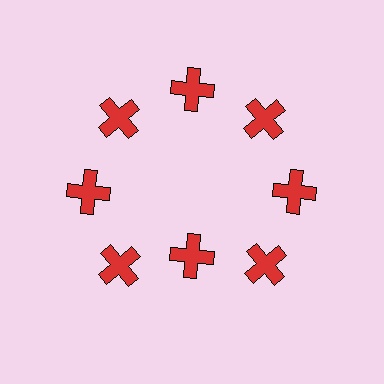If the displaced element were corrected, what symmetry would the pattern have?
It would have 8-fold rotational symmetry — the pattern would map onto itself every 45 degrees.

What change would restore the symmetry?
The symmetry would be restored by moving it outward, back onto the ring so that all 8 crosses sit at equal angles and equal distance from the center.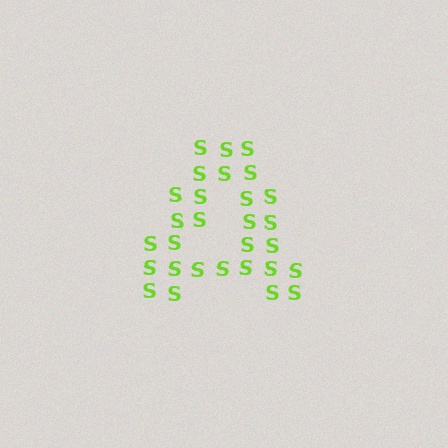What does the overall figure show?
The overall figure shows the letter A.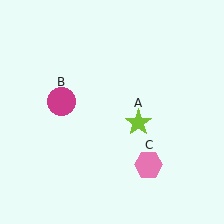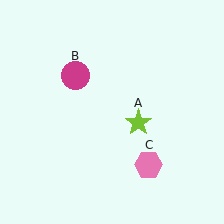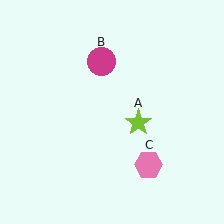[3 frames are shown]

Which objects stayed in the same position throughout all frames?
Lime star (object A) and pink hexagon (object C) remained stationary.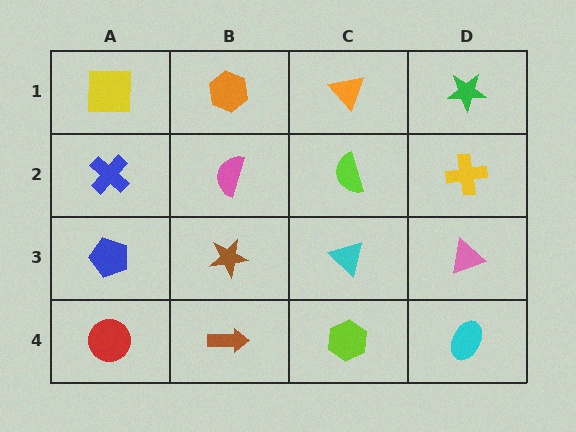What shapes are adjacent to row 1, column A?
A blue cross (row 2, column A), an orange hexagon (row 1, column B).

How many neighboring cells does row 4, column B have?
3.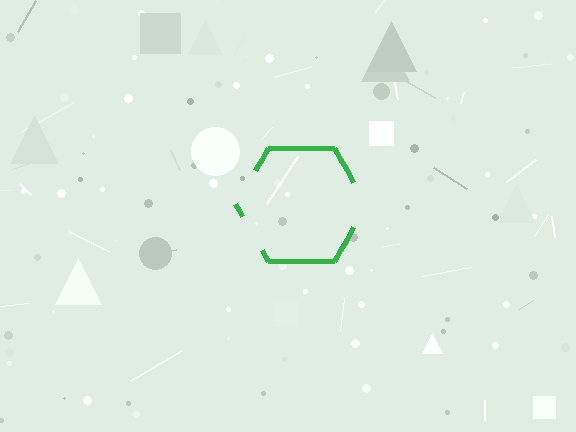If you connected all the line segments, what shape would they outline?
They would outline a hexagon.